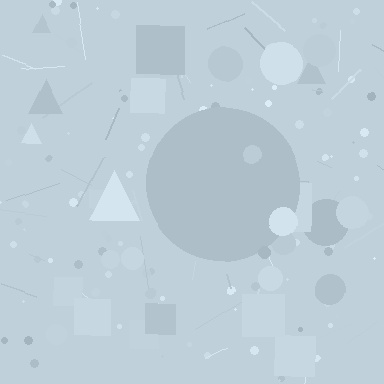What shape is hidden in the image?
A circle is hidden in the image.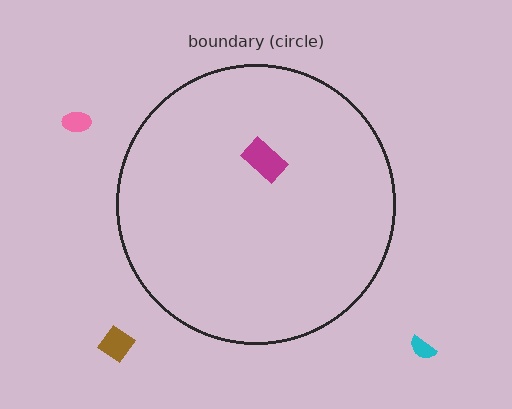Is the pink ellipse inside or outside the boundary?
Outside.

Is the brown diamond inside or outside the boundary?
Outside.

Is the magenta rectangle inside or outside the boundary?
Inside.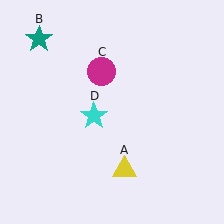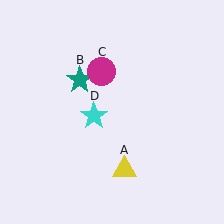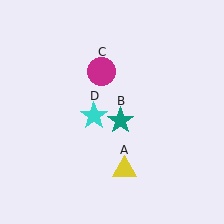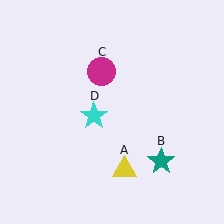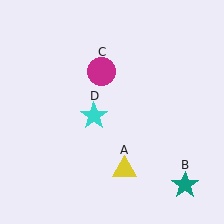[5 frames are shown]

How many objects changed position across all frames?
1 object changed position: teal star (object B).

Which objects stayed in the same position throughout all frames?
Yellow triangle (object A) and magenta circle (object C) and cyan star (object D) remained stationary.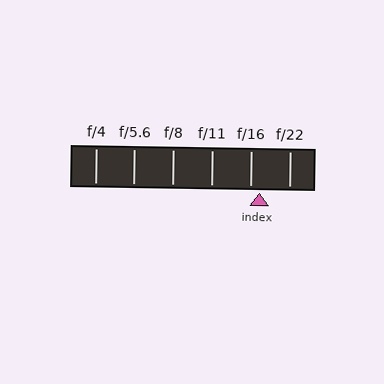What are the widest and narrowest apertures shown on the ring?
The widest aperture shown is f/4 and the narrowest is f/22.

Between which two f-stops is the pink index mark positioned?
The index mark is between f/16 and f/22.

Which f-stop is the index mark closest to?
The index mark is closest to f/16.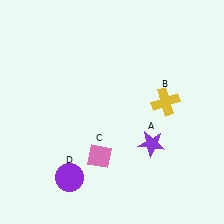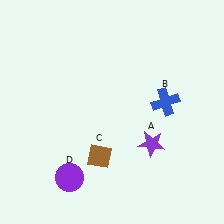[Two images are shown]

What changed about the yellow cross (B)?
In Image 1, B is yellow. In Image 2, it changed to blue.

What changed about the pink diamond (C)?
In Image 1, C is pink. In Image 2, it changed to brown.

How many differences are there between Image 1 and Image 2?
There are 2 differences between the two images.